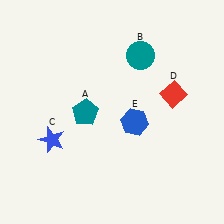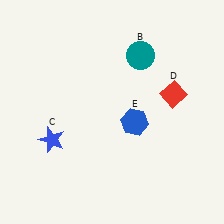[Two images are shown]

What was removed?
The teal pentagon (A) was removed in Image 2.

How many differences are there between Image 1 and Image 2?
There is 1 difference between the two images.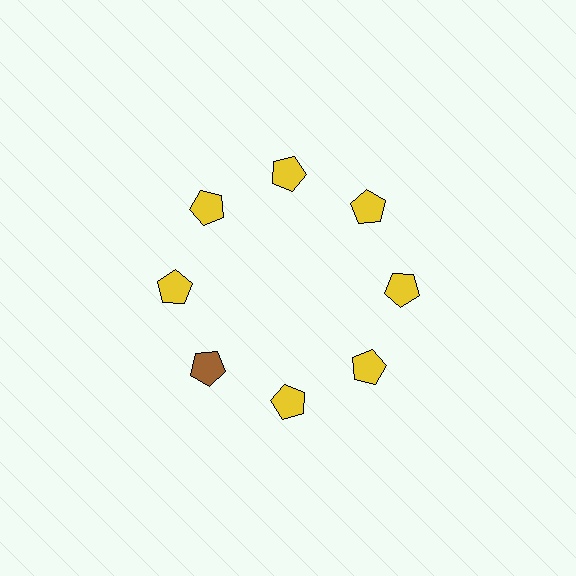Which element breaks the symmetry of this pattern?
The brown pentagon at roughly the 8 o'clock position breaks the symmetry. All other shapes are yellow pentagons.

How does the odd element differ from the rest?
It has a different color: brown instead of yellow.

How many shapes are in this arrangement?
There are 8 shapes arranged in a ring pattern.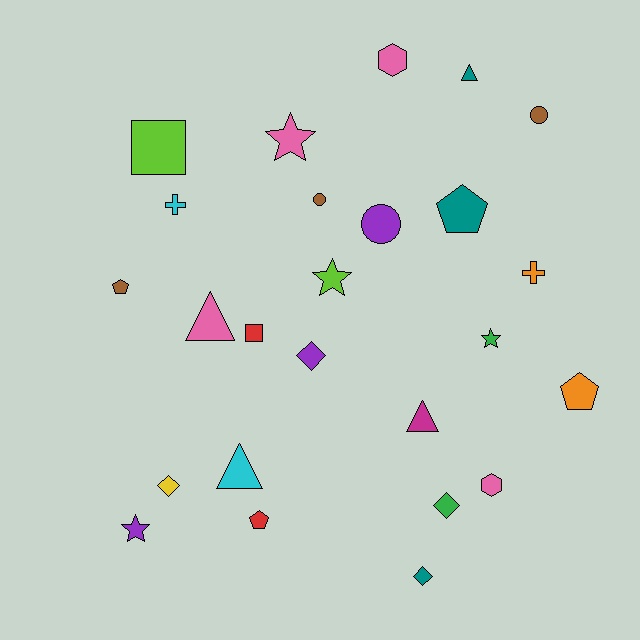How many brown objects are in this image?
There are 3 brown objects.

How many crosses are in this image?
There are 2 crosses.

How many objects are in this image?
There are 25 objects.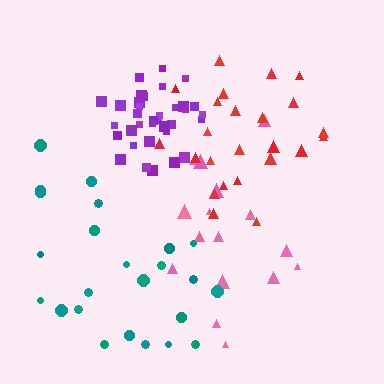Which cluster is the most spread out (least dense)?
Pink.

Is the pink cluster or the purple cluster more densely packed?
Purple.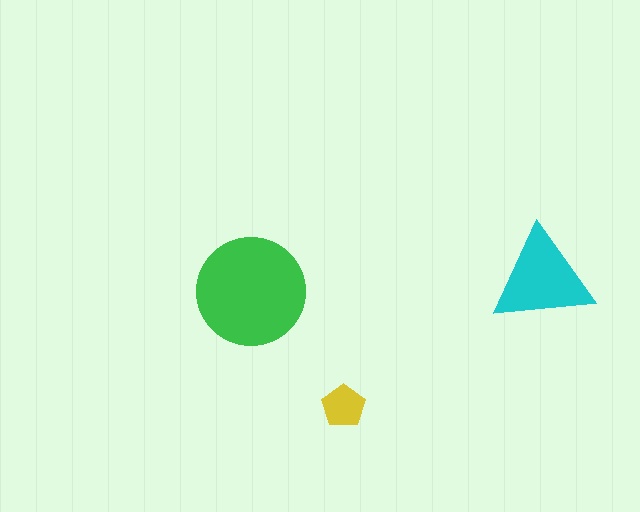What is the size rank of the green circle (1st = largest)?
1st.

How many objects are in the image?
There are 3 objects in the image.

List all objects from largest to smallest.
The green circle, the cyan triangle, the yellow pentagon.